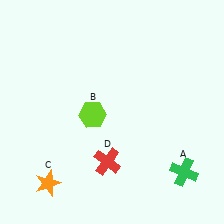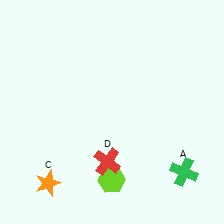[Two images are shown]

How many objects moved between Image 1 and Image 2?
1 object moved between the two images.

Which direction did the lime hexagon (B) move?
The lime hexagon (B) moved down.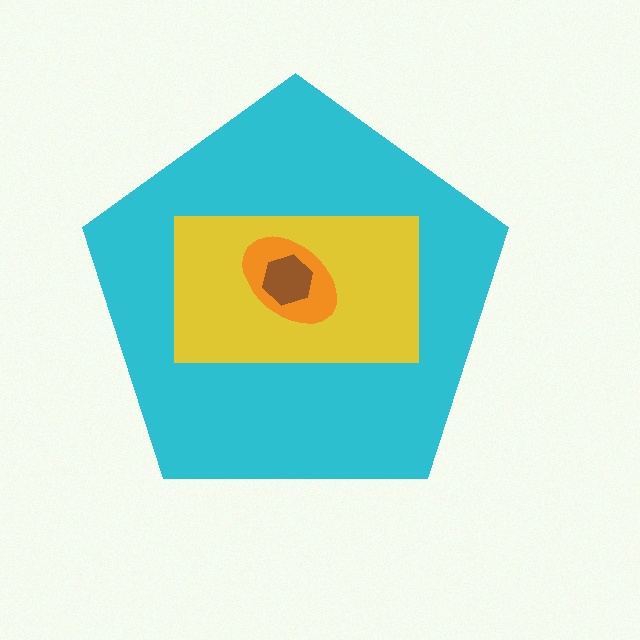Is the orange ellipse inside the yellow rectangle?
Yes.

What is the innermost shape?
The brown hexagon.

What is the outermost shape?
The cyan pentagon.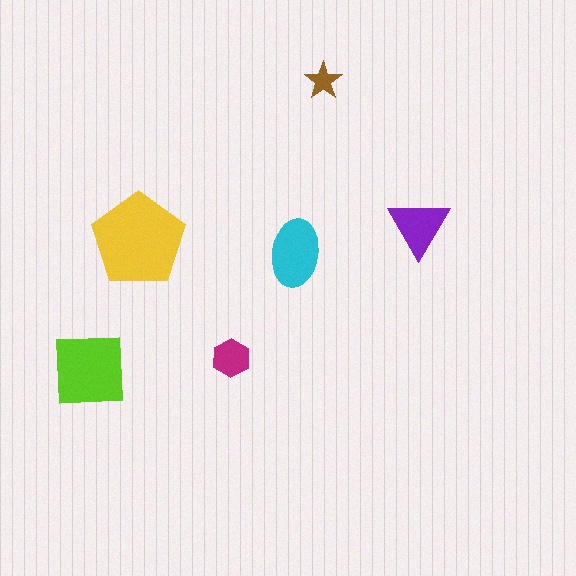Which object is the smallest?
The brown star.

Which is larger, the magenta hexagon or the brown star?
The magenta hexagon.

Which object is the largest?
The yellow pentagon.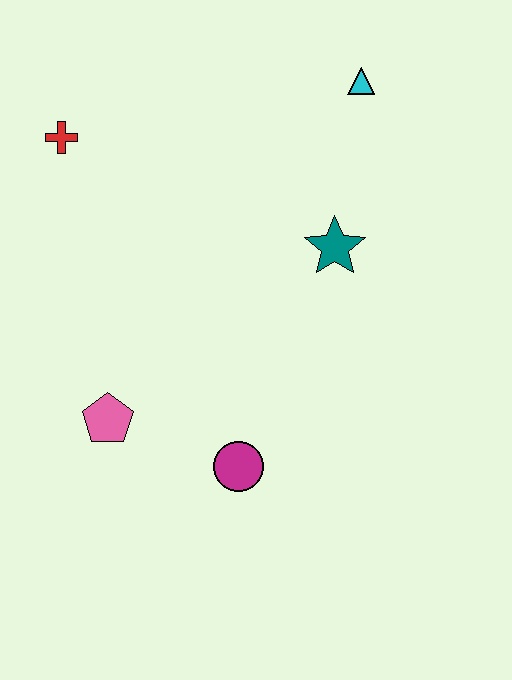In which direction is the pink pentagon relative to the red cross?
The pink pentagon is below the red cross.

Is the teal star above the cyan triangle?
No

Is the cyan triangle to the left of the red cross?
No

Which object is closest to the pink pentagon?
The magenta circle is closest to the pink pentagon.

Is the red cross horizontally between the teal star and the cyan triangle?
No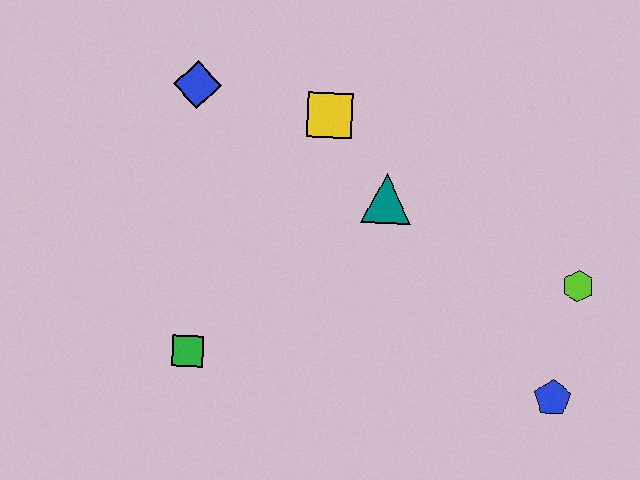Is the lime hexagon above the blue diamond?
No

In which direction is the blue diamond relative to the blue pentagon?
The blue diamond is to the left of the blue pentagon.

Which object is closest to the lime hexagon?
The blue pentagon is closest to the lime hexagon.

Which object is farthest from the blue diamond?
The blue pentagon is farthest from the blue diamond.